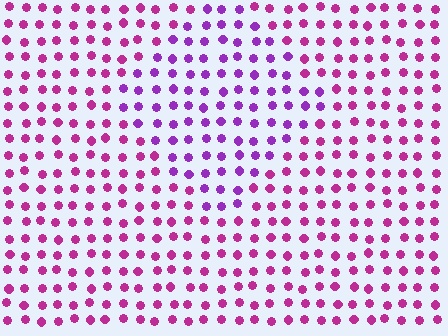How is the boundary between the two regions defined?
The boundary is defined purely by a slight shift in hue (about 33 degrees). Spacing, size, and orientation are identical on both sides.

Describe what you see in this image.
The image is filled with small magenta elements in a uniform arrangement. A diamond-shaped region is visible where the elements are tinted to a slightly different hue, forming a subtle color boundary.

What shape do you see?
I see a diamond.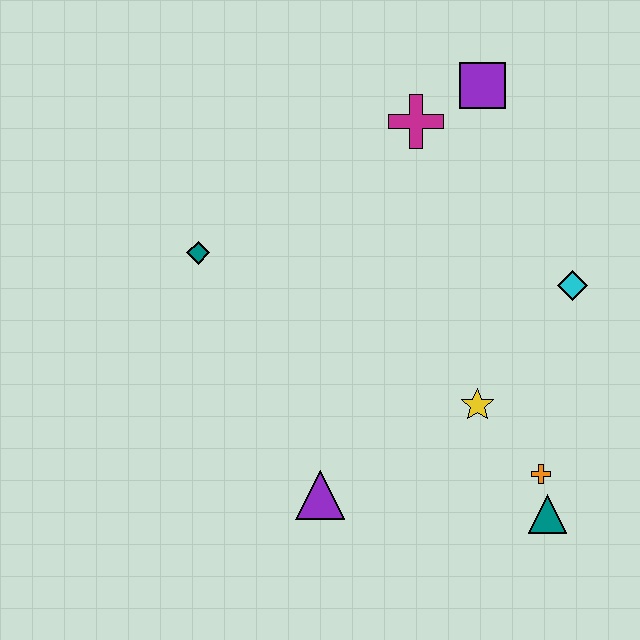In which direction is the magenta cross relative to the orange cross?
The magenta cross is above the orange cross.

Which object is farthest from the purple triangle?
The purple square is farthest from the purple triangle.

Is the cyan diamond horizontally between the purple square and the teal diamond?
No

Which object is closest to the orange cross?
The teal triangle is closest to the orange cross.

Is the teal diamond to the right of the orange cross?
No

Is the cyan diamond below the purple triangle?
No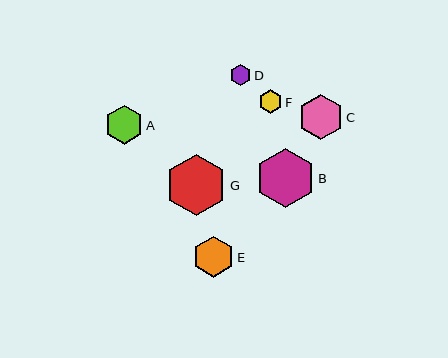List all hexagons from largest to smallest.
From largest to smallest: G, B, C, E, A, F, D.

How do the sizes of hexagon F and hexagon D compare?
Hexagon F and hexagon D are approximately the same size.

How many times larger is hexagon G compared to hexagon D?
Hexagon G is approximately 2.9 times the size of hexagon D.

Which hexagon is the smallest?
Hexagon D is the smallest with a size of approximately 21 pixels.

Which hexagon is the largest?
Hexagon G is the largest with a size of approximately 61 pixels.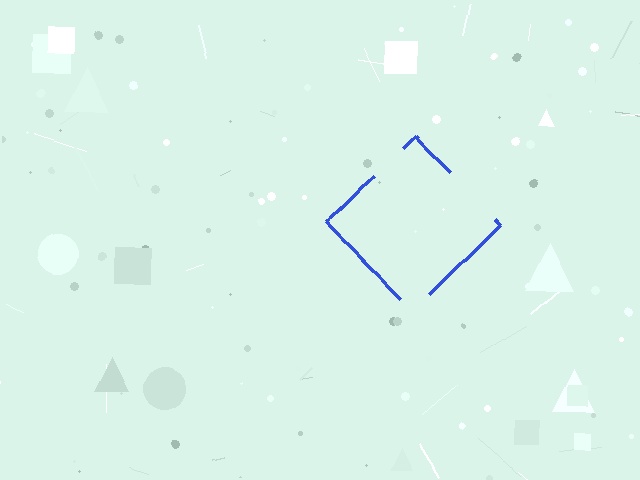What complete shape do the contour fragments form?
The contour fragments form a diamond.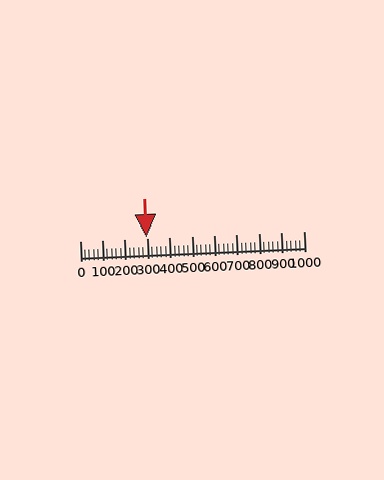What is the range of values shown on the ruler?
The ruler shows values from 0 to 1000.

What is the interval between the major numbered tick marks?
The major tick marks are spaced 100 units apart.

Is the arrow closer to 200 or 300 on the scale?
The arrow is closer to 300.